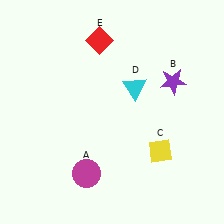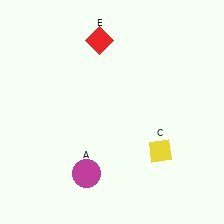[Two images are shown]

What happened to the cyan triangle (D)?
The cyan triangle (D) was removed in Image 2. It was in the top-right area of Image 1.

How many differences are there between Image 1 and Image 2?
There are 2 differences between the two images.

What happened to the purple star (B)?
The purple star (B) was removed in Image 2. It was in the top-right area of Image 1.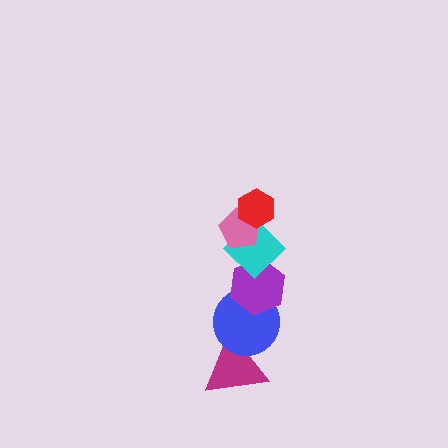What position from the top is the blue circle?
The blue circle is 5th from the top.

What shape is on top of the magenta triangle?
The blue circle is on top of the magenta triangle.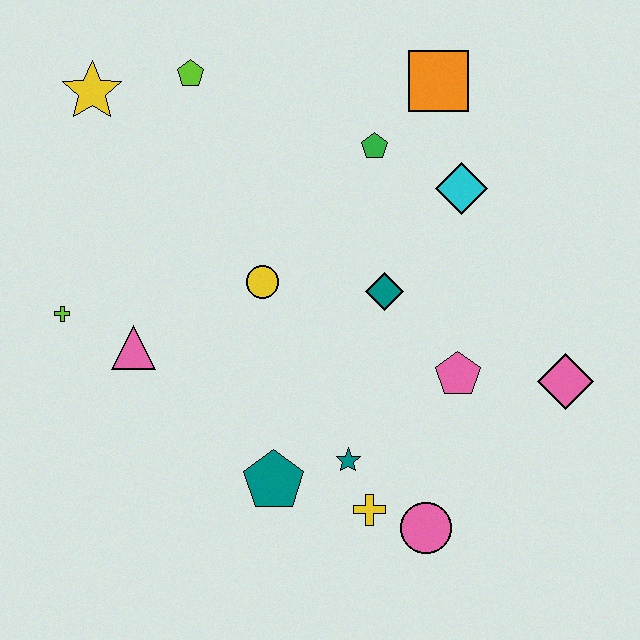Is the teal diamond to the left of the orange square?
Yes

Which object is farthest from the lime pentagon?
The pink circle is farthest from the lime pentagon.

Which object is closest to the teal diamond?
The pink pentagon is closest to the teal diamond.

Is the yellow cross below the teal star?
Yes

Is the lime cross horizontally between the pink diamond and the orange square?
No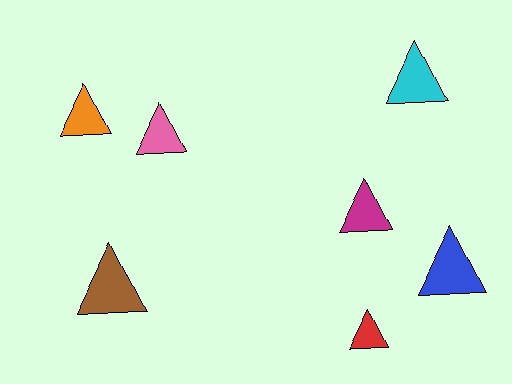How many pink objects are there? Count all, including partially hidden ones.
There is 1 pink object.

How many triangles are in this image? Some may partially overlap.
There are 7 triangles.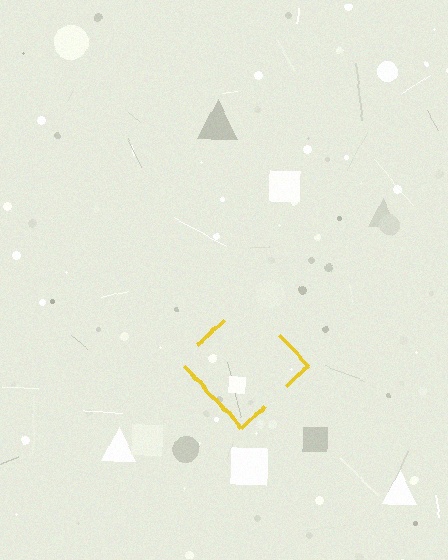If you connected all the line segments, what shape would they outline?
They would outline a diamond.